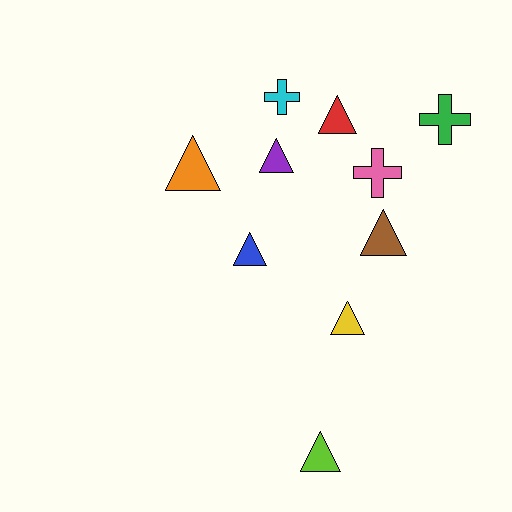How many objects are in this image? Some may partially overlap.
There are 10 objects.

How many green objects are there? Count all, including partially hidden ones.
There is 1 green object.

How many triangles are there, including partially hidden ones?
There are 7 triangles.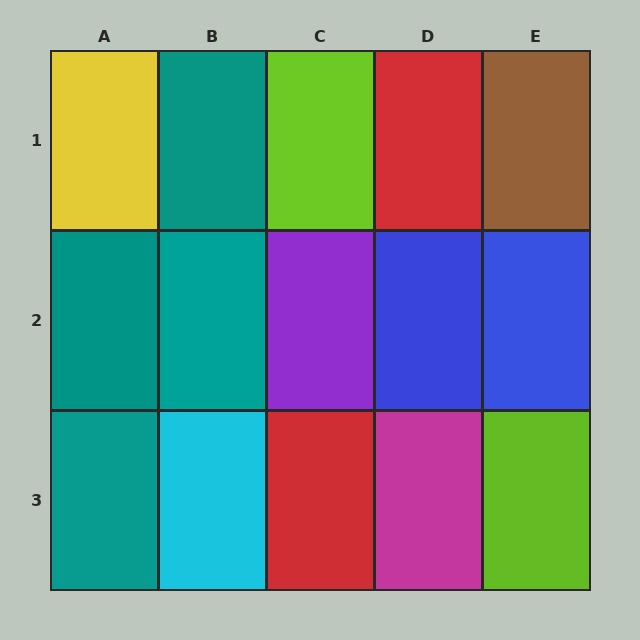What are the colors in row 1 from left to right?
Yellow, teal, lime, red, brown.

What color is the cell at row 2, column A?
Teal.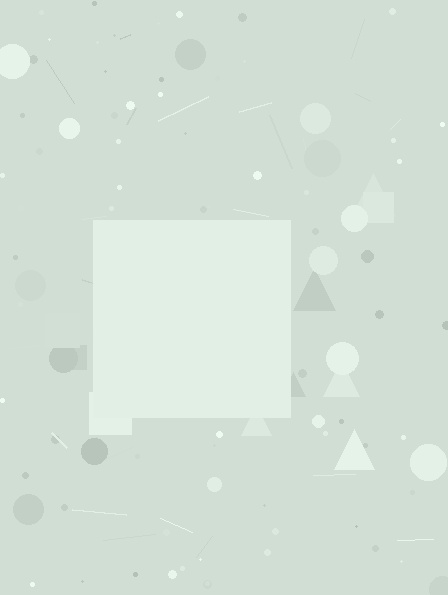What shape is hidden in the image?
A square is hidden in the image.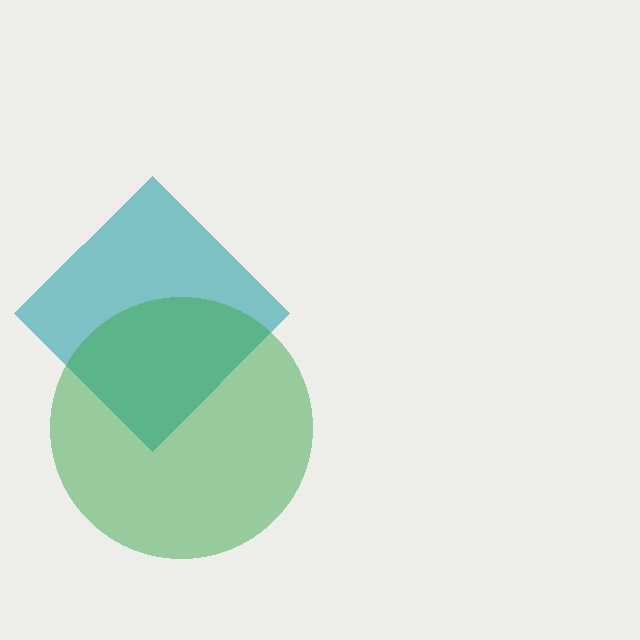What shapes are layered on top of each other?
The layered shapes are: a teal diamond, a green circle.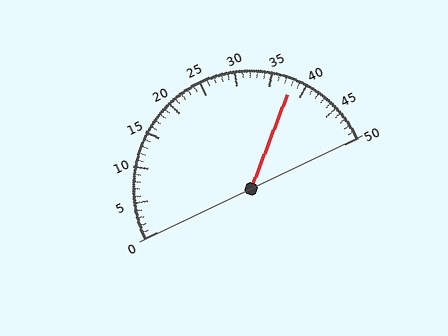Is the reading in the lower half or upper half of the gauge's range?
The reading is in the upper half of the range (0 to 50).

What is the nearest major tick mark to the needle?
The nearest major tick mark is 40.